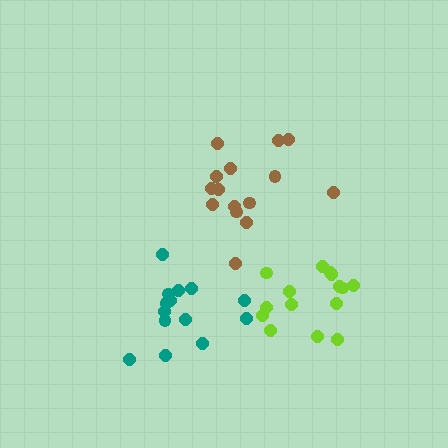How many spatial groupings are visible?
There are 3 spatial groupings.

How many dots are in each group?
Group 1: 14 dots, Group 2: 15 dots, Group 3: 15 dots (44 total).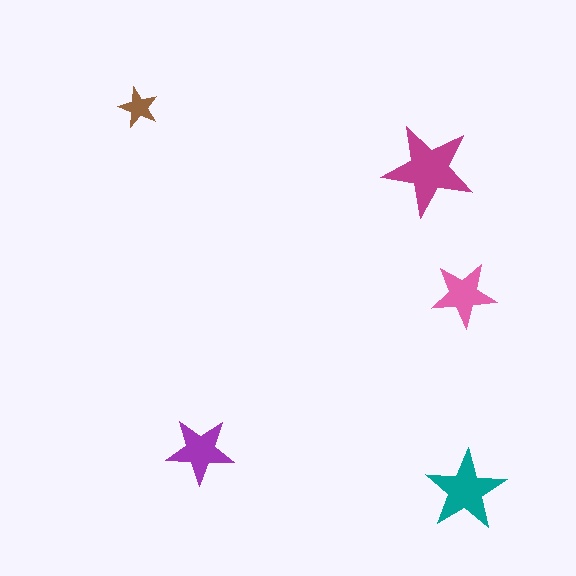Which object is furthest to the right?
The teal star is rightmost.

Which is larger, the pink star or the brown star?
The pink one.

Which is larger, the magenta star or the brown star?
The magenta one.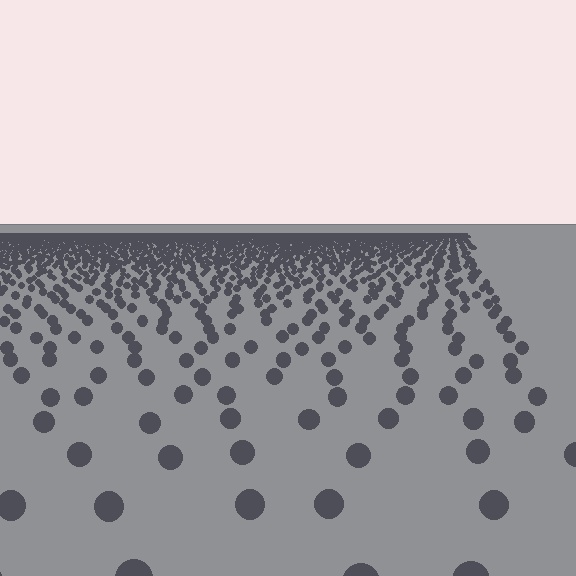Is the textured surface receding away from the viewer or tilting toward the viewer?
The surface is receding away from the viewer. Texture elements get smaller and denser toward the top.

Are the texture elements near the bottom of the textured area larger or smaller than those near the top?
Larger. Near the bottom, elements are closer to the viewer and appear at a bigger on-screen size.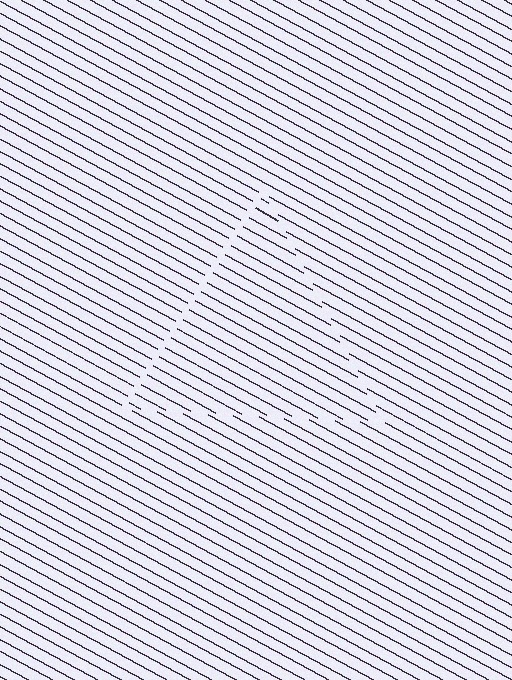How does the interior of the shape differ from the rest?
The interior of the shape contains the same grating, shifted by half a period — the contour is defined by the phase discontinuity where line-ends from the inner and outer gratings abut.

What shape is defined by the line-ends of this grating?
An illusory triangle. The interior of the shape contains the same grating, shifted by half a period — the contour is defined by the phase discontinuity where line-ends from the inner and outer gratings abut.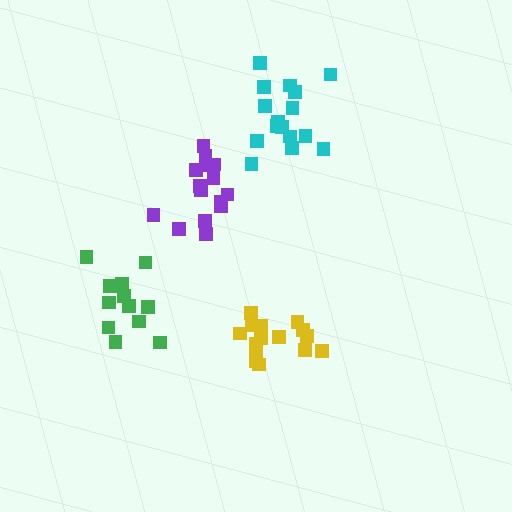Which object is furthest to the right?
The cyan cluster is rightmost.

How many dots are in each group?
Group 1: 15 dots, Group 2: 16 dots, Group 3: 15 dots, Group 4: 12 dots (58 total).